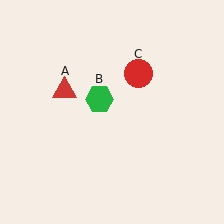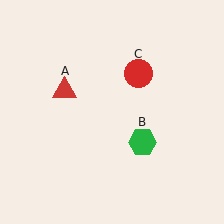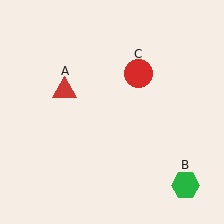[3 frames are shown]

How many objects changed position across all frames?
1 object changed position: green hexagon (object B).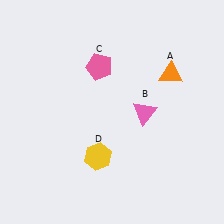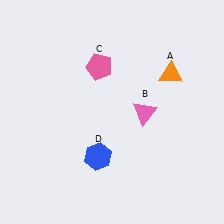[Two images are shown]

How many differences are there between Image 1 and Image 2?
There is 1 difference between the two images.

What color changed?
The hexagon (D) changed from yellow in Image 1 to blue in Image 2.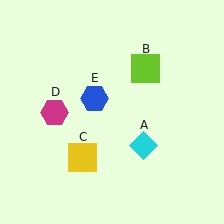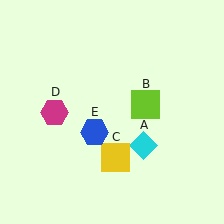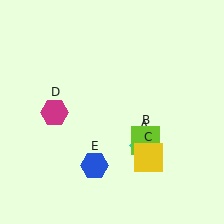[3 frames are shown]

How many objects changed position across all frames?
3 objects changed position: lime square (object B), yellow square (object C), blue hexagon (object E).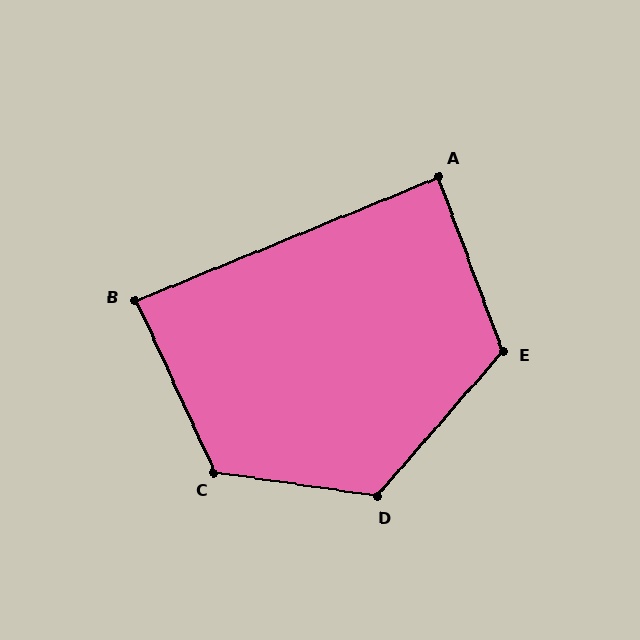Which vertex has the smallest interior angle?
B, at approximately 88 degrees.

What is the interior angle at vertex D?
Approximately 123 degrees (obtuse).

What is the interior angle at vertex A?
Approximately 88 degrees (approximately right).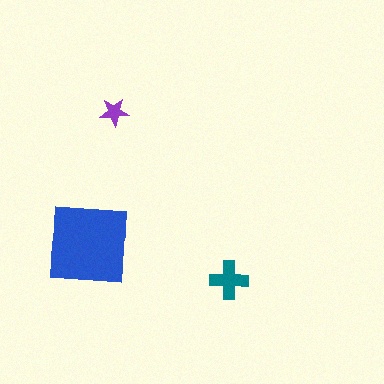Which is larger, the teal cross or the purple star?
The teal cross.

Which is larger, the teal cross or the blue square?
The blue square.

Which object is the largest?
The blue square.